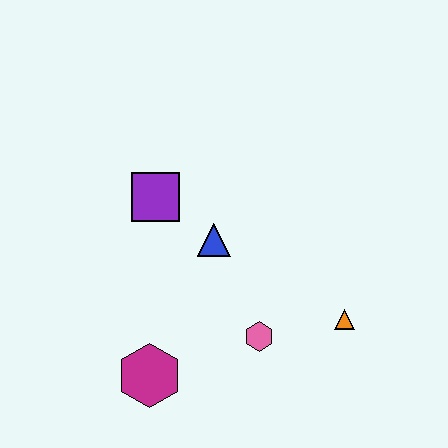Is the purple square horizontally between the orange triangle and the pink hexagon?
No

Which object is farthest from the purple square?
The orange triangle is farthest from the purple square.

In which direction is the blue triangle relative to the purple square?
The blue triangle is to the right of the purple square.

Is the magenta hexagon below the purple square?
Yes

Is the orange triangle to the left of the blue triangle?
No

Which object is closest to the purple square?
The blue triangle is closest to the purple square.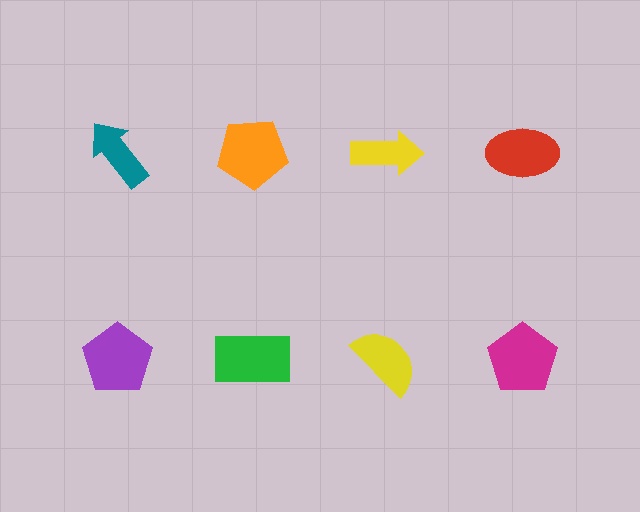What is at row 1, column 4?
A red ellipse.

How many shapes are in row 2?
4 shapes.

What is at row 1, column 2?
An orange pentagon.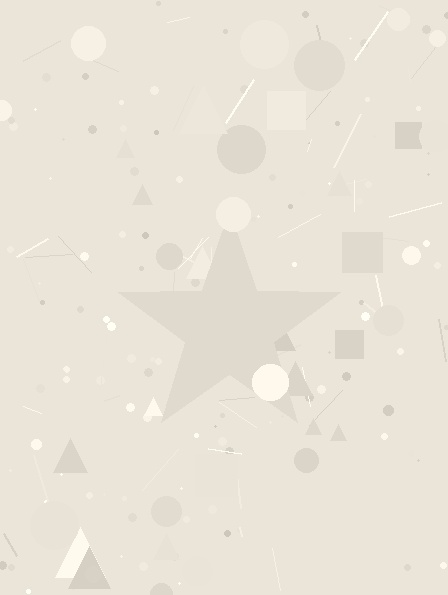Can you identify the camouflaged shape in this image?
The camouflaged shape is a star.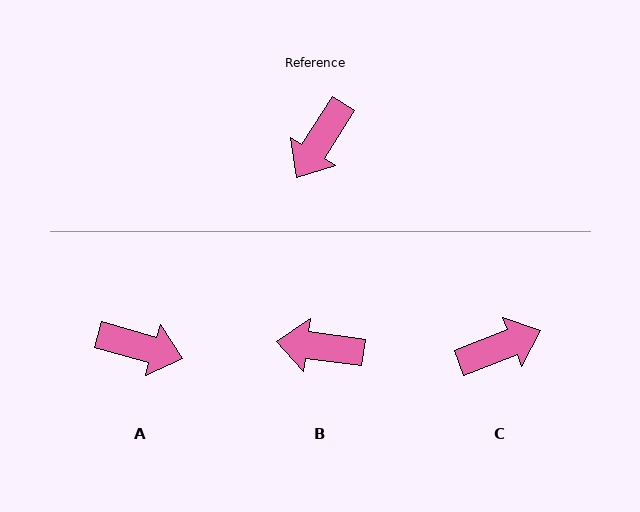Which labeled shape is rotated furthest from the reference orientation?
C, about 144 degrees away.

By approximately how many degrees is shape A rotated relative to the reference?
Approximately 106 degrees counter-clockwise.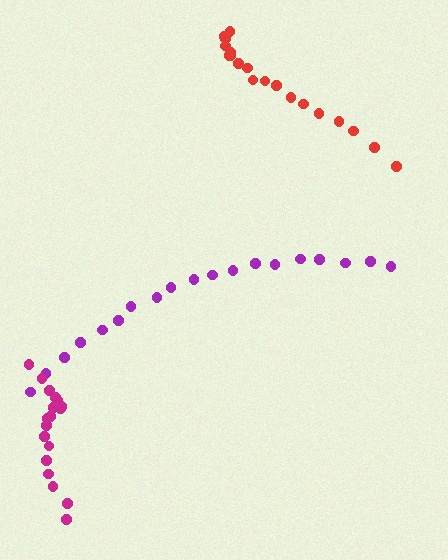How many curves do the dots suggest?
There are 3 distinct paths.